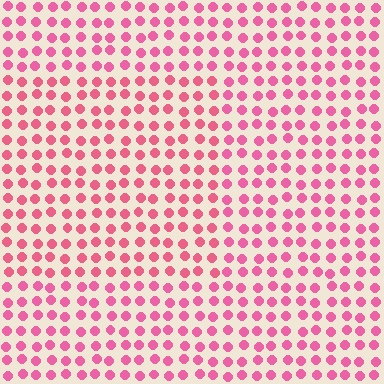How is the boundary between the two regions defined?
The boundary is defined purely by a slight shift in hue (about 13 degrees). Spacing, size, and orientation are identical on both sides.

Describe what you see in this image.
The image is filled with small pink elements in a uniform arrangement. A rectangle-shaped region is visible where the elements are tinted to a slightly different hue, forming a subtle color boundary.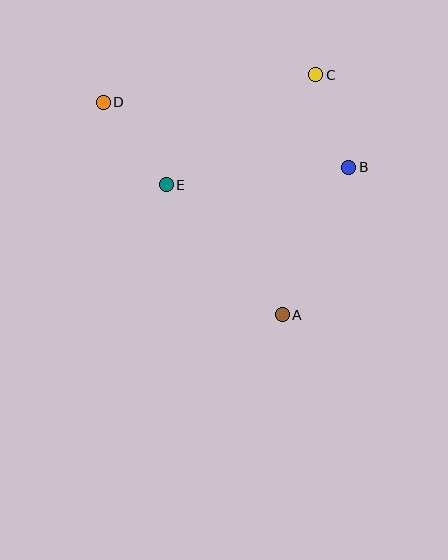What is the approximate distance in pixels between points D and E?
The distance between D and E is approximately 104 pixels.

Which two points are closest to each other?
Points B and C are closest to each other.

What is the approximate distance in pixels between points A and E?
The distance between A and E is approximately 175 pixels.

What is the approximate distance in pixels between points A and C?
The distance between A and C is approximately 242 pixels.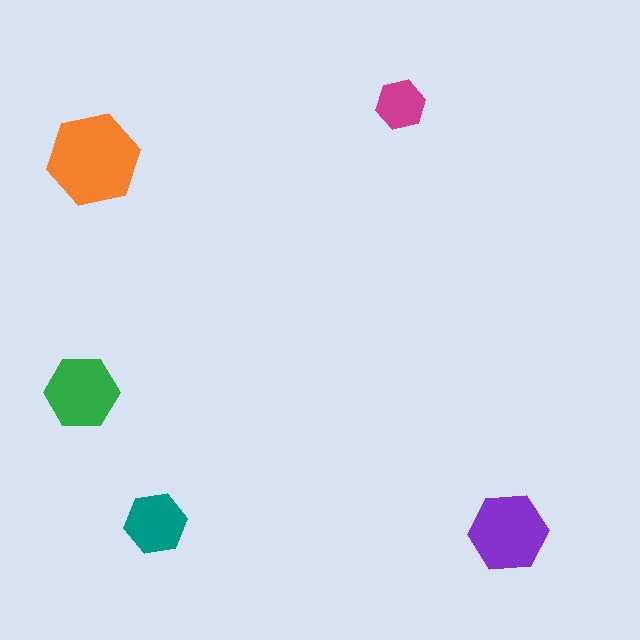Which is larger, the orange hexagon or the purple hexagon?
The orange one.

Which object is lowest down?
The purple hexagon is bottommost.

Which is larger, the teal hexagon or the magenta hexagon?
The teal one.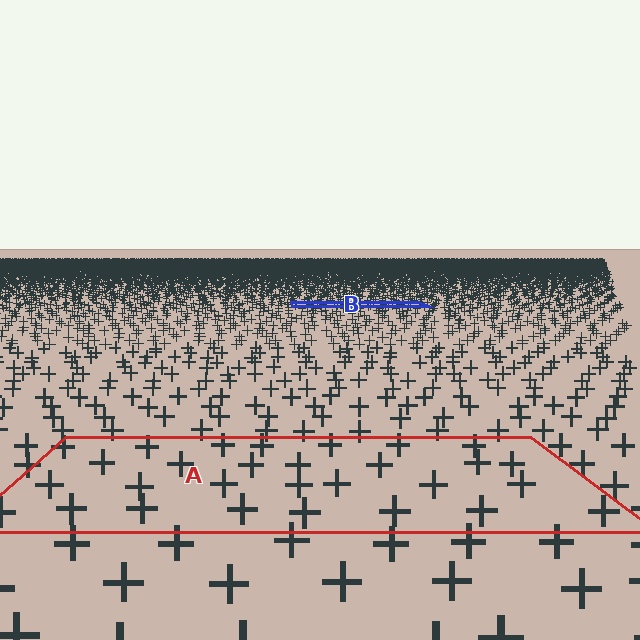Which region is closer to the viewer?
Region A is closer. The texture elements there are larger and more spread out.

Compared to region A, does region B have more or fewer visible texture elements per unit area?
Region B has more texture elements per unit area — they are packed more densely because it is farther away.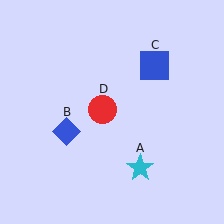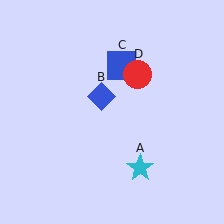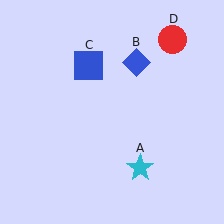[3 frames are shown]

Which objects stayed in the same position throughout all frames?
Cyan star (object A) remained stationary.